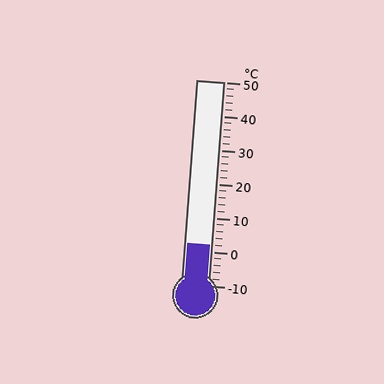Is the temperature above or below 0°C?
The temperature is above 0°C.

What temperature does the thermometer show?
The thermometer shows approximately 2°C.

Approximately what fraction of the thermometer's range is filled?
The thermometer is filled to approximately 20% of its range.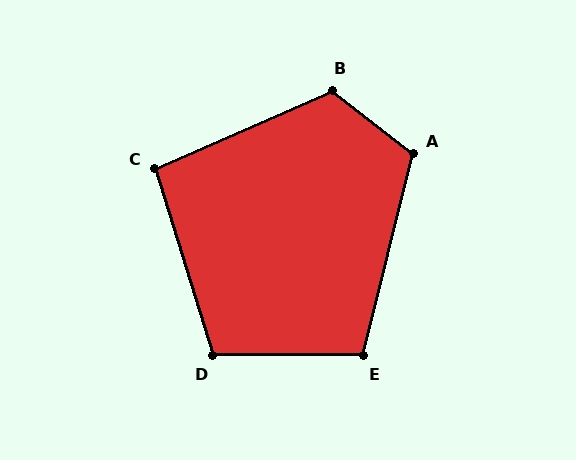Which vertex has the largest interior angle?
B, at approximately 118 degrees.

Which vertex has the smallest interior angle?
C, at approximately 97 degrees.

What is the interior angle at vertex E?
Approximately 104 degrees (obtuse).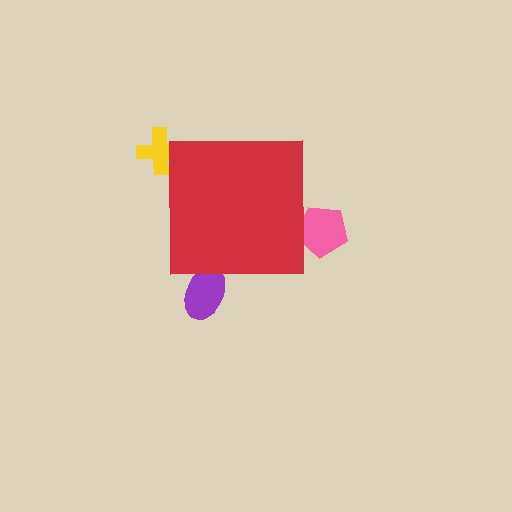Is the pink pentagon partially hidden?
Yes, the pink pentagon is partially hidden behind the red square.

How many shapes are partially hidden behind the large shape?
3 shapes are partially hidden.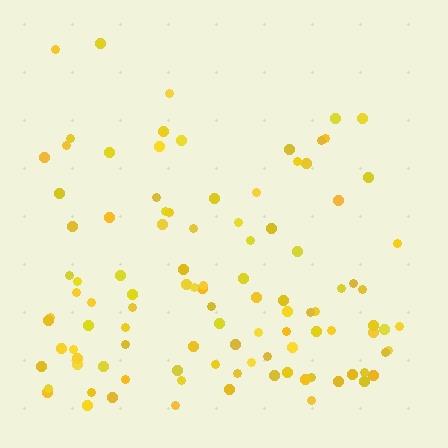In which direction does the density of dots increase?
From top to bottom, with the bottom side densest.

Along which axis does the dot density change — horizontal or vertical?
Vertical.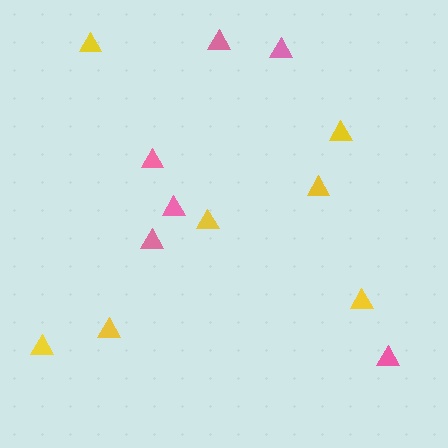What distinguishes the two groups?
There are 2 groups: one group of pink triangles (6) and one group of yellow triangles (7).